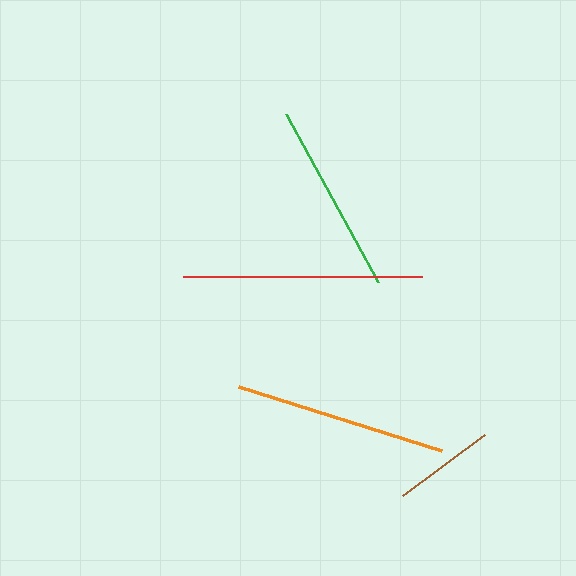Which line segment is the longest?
The red line is the longest at approximately 238 pixels.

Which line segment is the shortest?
The brown line is the shortest at approximately 102 pixels.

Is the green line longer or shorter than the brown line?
The green line is longer than the brown line.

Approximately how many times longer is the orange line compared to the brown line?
The orange line is approximately 2.1 times the length of the brown line.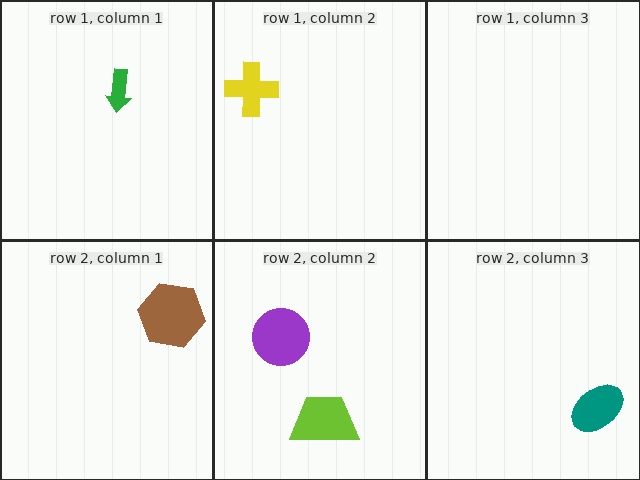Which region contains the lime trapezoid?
The row 2, column 2 region.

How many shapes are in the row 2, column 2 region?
2.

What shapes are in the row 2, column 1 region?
The brown hexagon.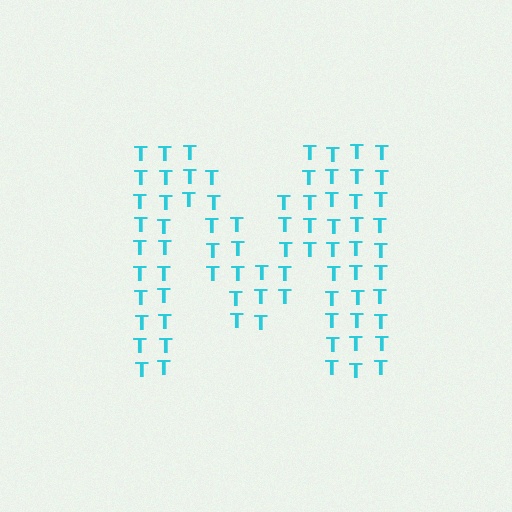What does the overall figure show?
The overall figure shows the letter M.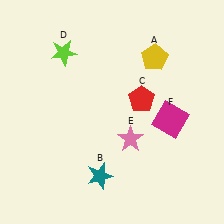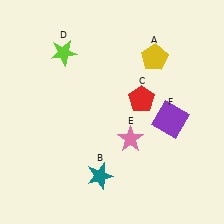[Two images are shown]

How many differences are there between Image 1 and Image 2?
There is 1 difference between the two images.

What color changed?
The square (F) changed from magenta in Image 1 to purple in Image 2.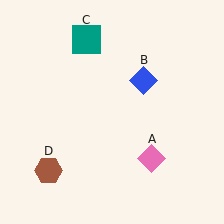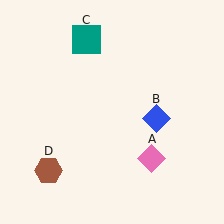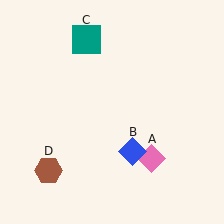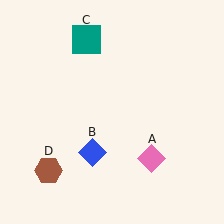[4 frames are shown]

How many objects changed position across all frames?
1 object changed position: blue diamond (object B).